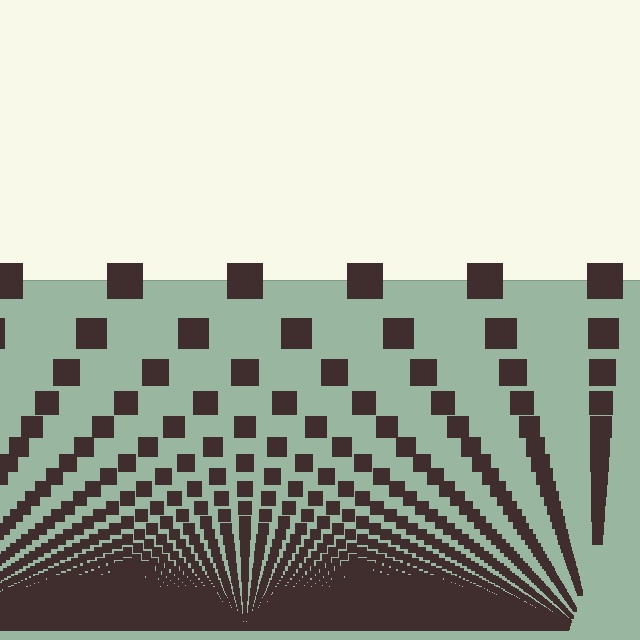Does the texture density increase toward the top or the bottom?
Density increases toward the bottom.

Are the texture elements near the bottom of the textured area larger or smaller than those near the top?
Smaller. The gradient is inverted — elements near the bottom are smaller and denser.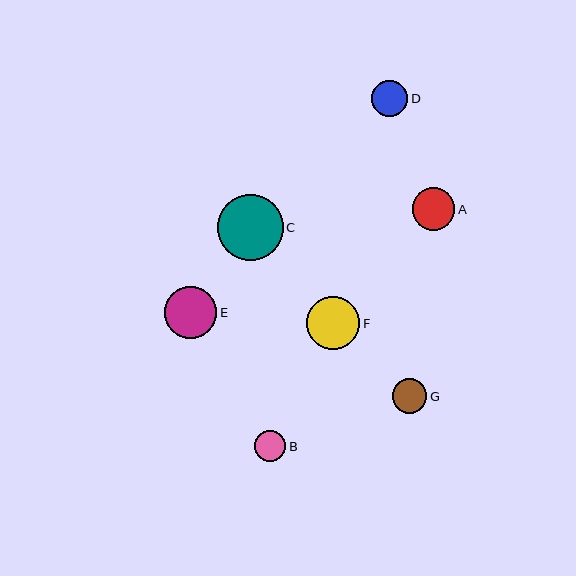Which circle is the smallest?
Circle B is the smallest with a size of approximately 31 pixels.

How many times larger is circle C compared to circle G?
Circle C is approximately 1.9 times the size of circle G.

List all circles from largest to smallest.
From largest to smallest: C, F, E, A, D, G, B.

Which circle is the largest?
Circle C is the largest with a size of approximately 66 pixels.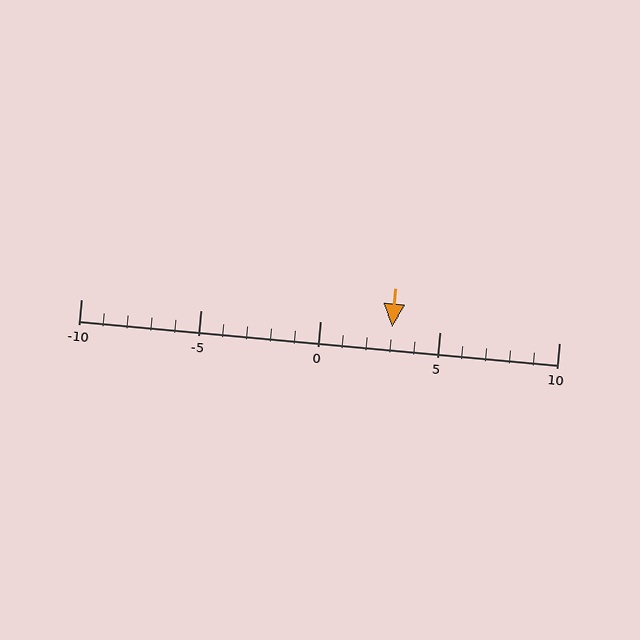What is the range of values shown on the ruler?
The ruler shows values from -10 to 10.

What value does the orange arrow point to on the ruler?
The orange arrow points to approximately 3.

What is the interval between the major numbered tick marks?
The major tick marks are spaced 5 units apart.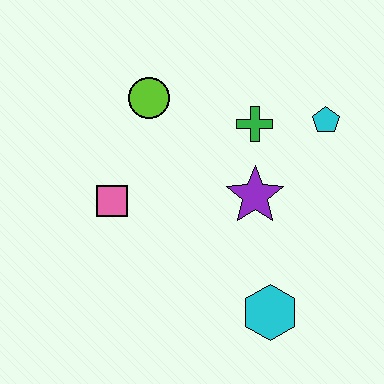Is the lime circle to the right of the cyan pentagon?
No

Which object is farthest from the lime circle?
The cyan hexagon is farthest from the lime circle.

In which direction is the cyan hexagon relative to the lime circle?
The cyan hexagon is below the lime circle.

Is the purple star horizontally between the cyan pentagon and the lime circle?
Yes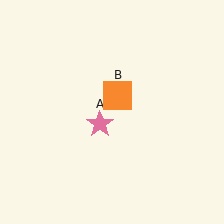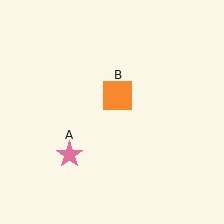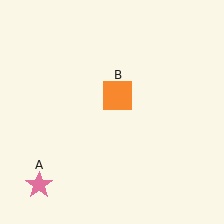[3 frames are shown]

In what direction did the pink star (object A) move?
The pink star (object A) moved down and to the left.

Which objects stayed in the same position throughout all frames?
Orange square (object B) remained stationary.